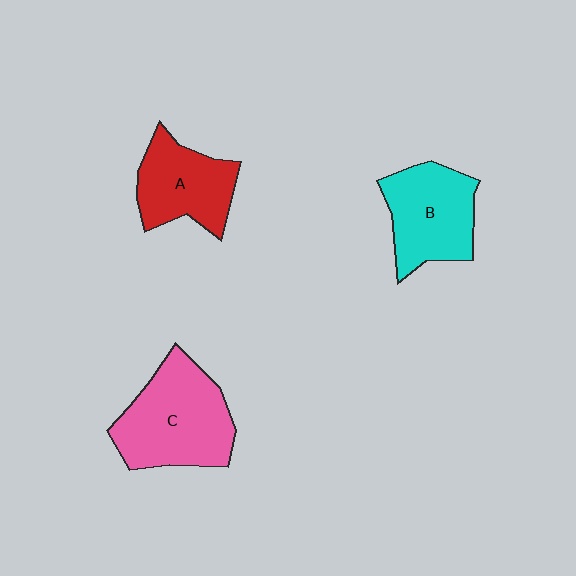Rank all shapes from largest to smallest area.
From largest to smallest: C (pink), B (cyan), A (red).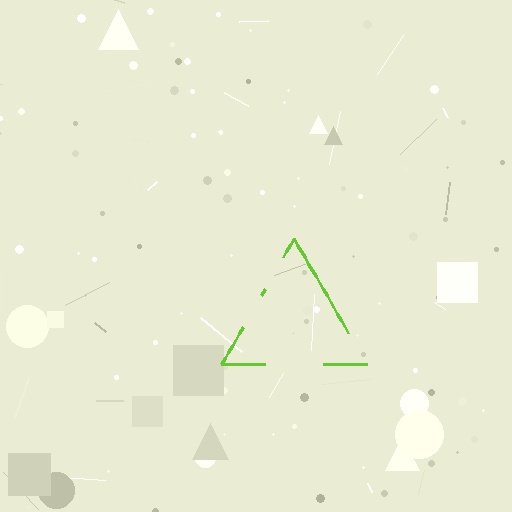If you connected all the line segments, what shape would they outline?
They would outline a triangle.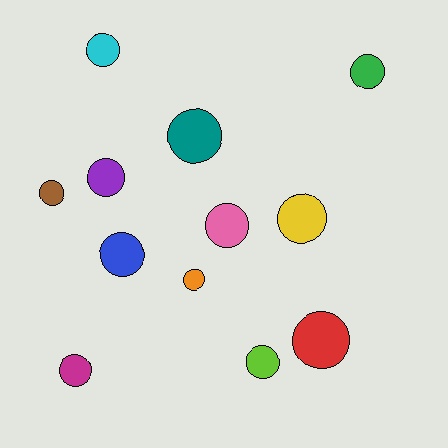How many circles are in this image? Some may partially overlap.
There are 12 circles.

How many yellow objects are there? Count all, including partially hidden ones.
There is 1 yellow object.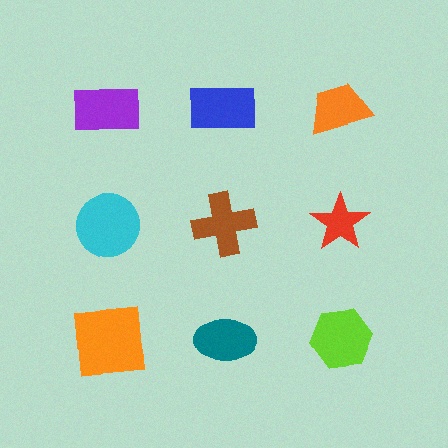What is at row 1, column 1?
A purple rectangle.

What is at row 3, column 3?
A lime hexagon.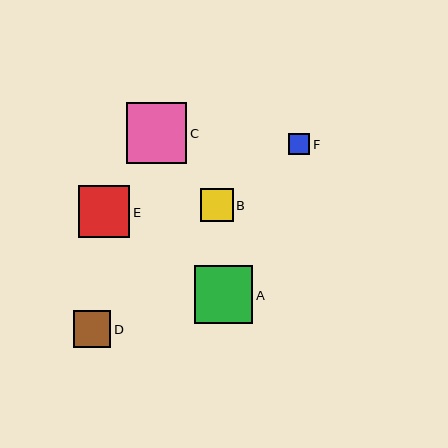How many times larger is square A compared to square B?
Square A is approximately 1.8 times the size of square B.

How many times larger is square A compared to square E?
Square A is approximately 1.1 times the size of square E.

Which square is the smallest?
Square F is the smallest with a size of approximately 21 pixels.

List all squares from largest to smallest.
From largest to smallest: C, A, E, D, B, F.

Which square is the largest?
Square C is the largest with a size of approximately 61 pixels.